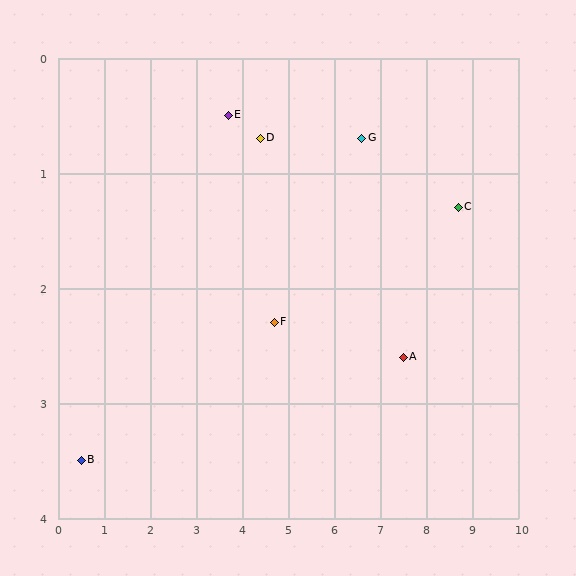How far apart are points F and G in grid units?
Points F and G are about 2.5 grid units apart.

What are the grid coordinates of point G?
Point G is at approximately (6.6, 0.7).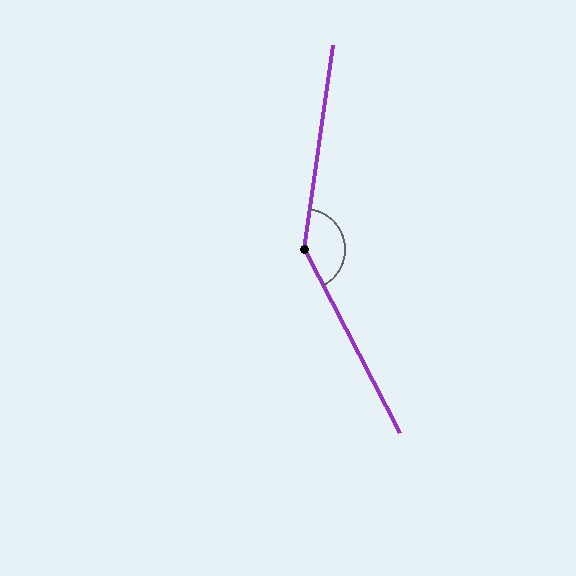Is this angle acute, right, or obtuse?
It is obtuse.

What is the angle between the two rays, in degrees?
Approximately 145 degrees.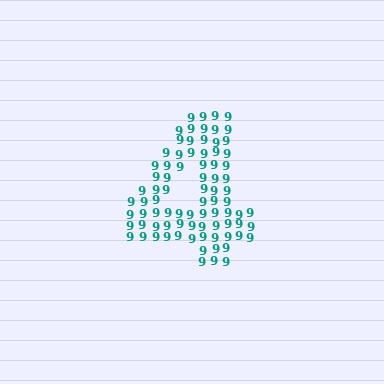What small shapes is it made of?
It is made of small digit 9's.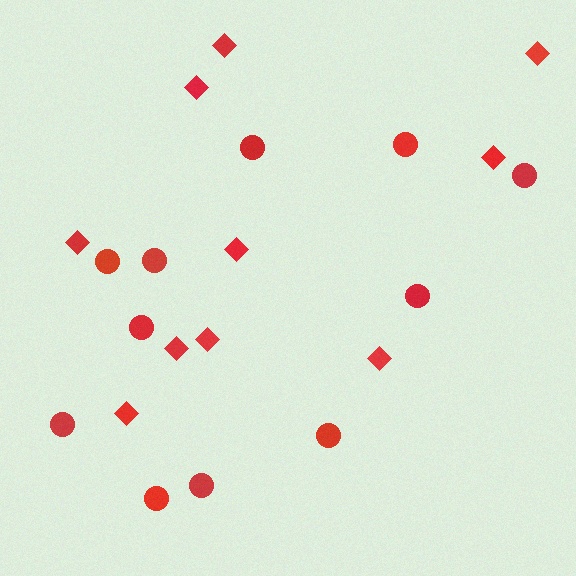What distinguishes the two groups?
There are 2 groups: one group of circles (11) and one group of diamonds (10).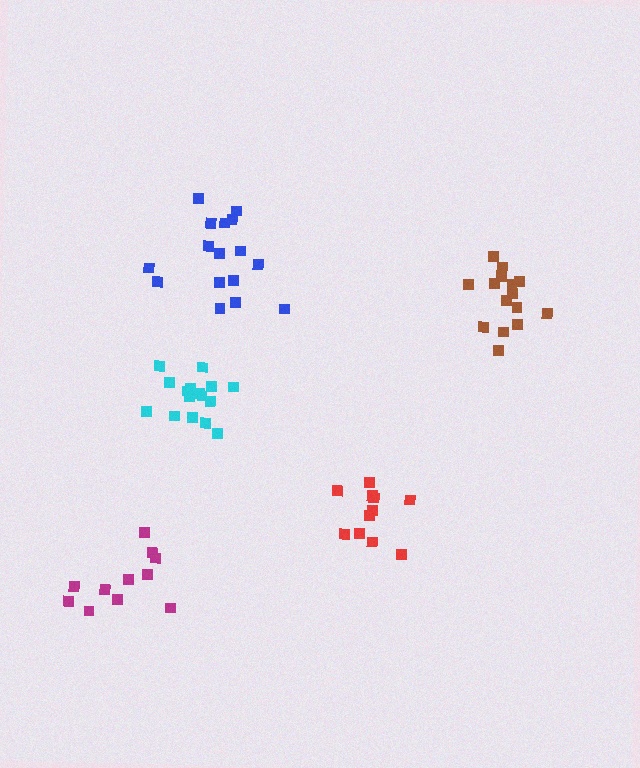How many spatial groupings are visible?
There are 5 spatial groupings.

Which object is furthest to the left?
The magenta cluster is leftmost.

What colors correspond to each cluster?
The clusters are colored: red, blue, cyan, magenta, brown.